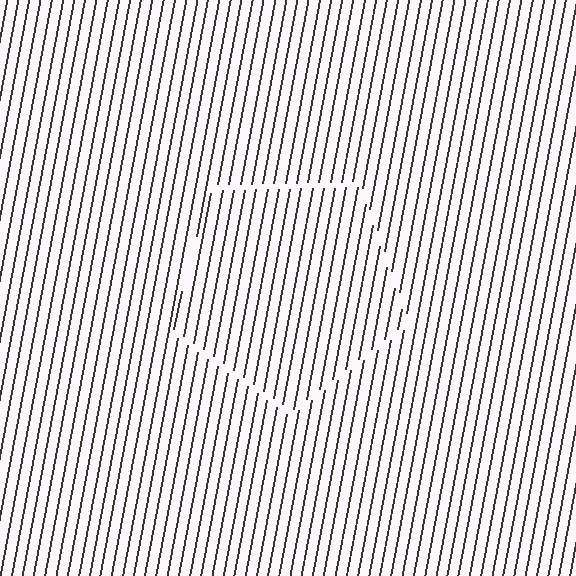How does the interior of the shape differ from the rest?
The interior of the shape contains the same grating, shifted by half a period — the contour is defined by the phase discontinuity where line-ends from the inner and outer gratings abut.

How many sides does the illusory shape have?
5 sides — the line-ends trace a pentagon.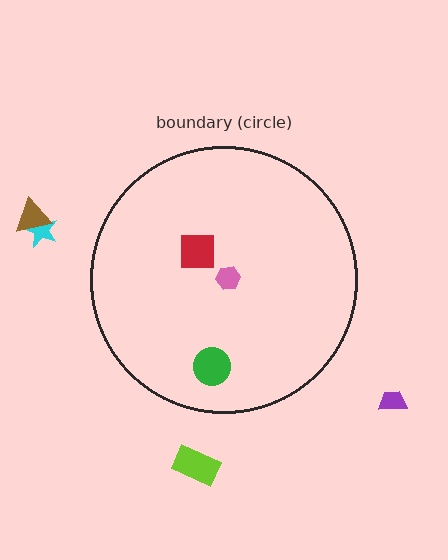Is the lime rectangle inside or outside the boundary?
Outside.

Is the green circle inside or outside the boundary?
Inside.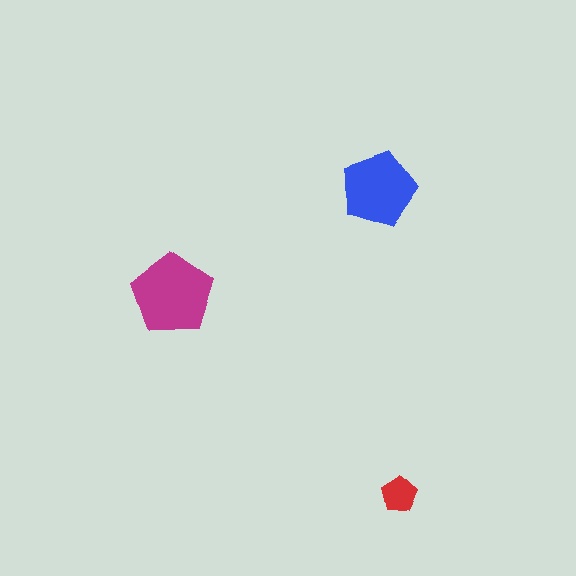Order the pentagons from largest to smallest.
the magenta one, the blue one, the red one.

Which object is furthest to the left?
The magenta pentagon is leftmost.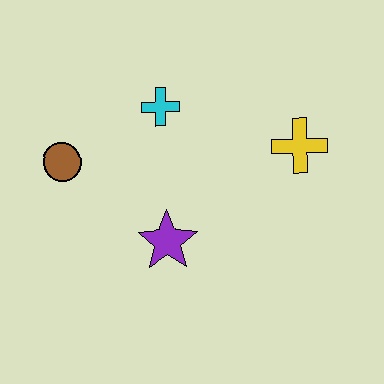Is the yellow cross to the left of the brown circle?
No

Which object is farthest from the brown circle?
The yellow cross is farthest from the brown circle.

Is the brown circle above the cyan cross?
No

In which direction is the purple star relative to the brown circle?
The purple star is to the right of the brown circle.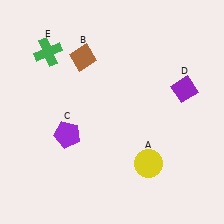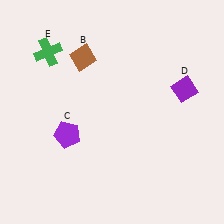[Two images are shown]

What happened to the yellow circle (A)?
The yellow circle (A) was removed in Image 2. It was in the bottom-right area of Image 1.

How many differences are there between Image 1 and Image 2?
There is 1 difference between the two images.